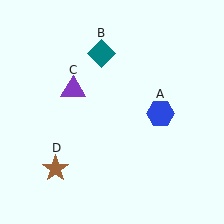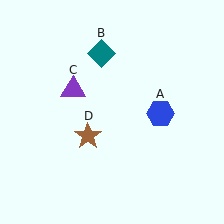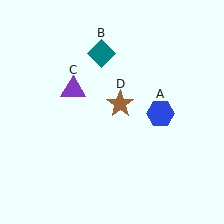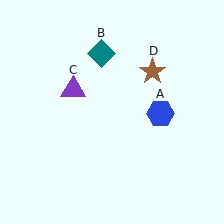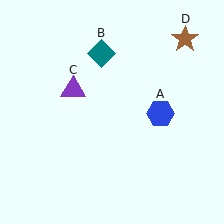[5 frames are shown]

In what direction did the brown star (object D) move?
The brown star (object D) moved up and to the right.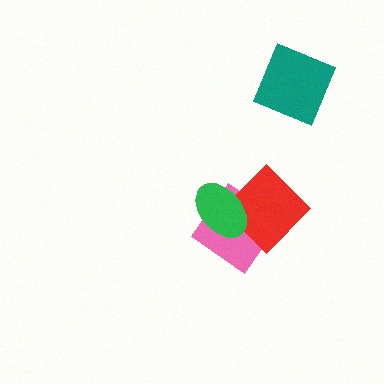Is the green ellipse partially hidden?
No, no other shape covers it.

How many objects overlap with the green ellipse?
2 objects overlap with the green ellipse.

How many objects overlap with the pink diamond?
2 objects overlap with the pink diamond.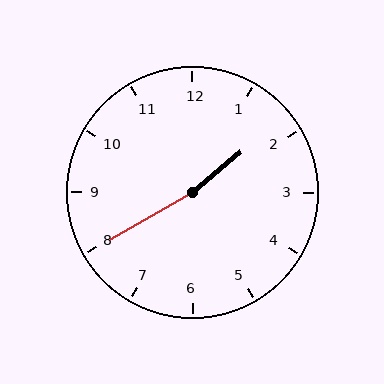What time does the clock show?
1:40.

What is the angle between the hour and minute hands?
Approximately 170 degrees.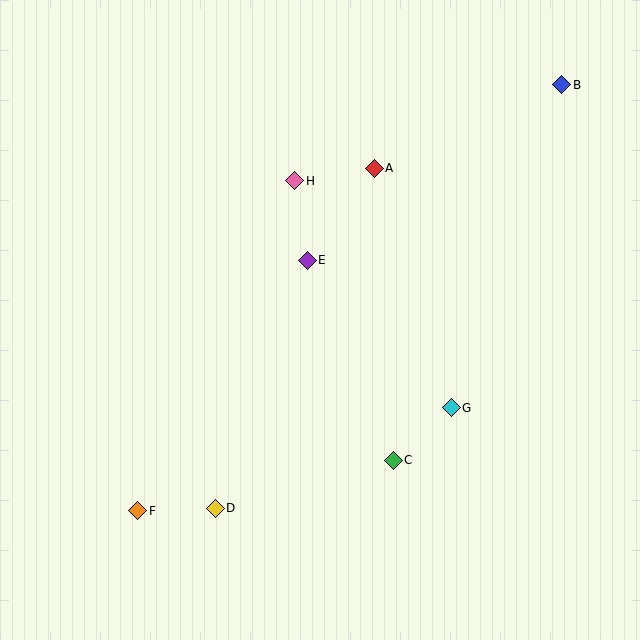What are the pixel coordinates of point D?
Point D is at (215, 508).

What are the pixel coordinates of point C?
Point C is at (393, 460).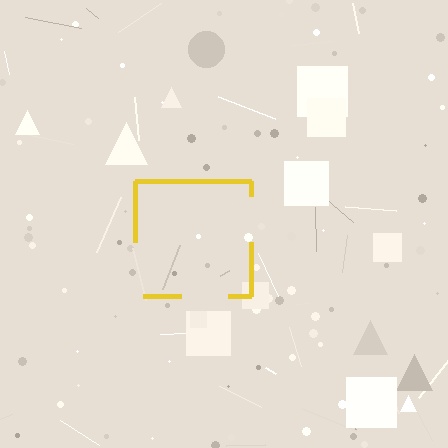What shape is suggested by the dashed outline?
The dashed outline suggests a square.